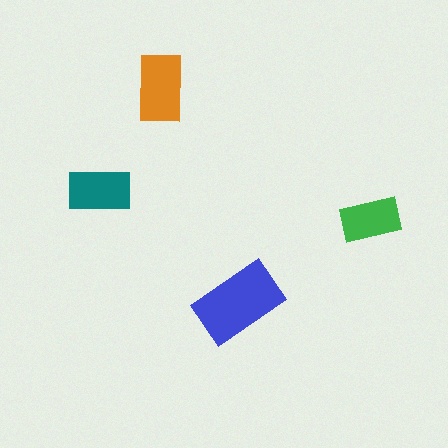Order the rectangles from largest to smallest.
the blue one, the orange one, the teal one, the green one.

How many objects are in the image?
There are 4 objects in the image.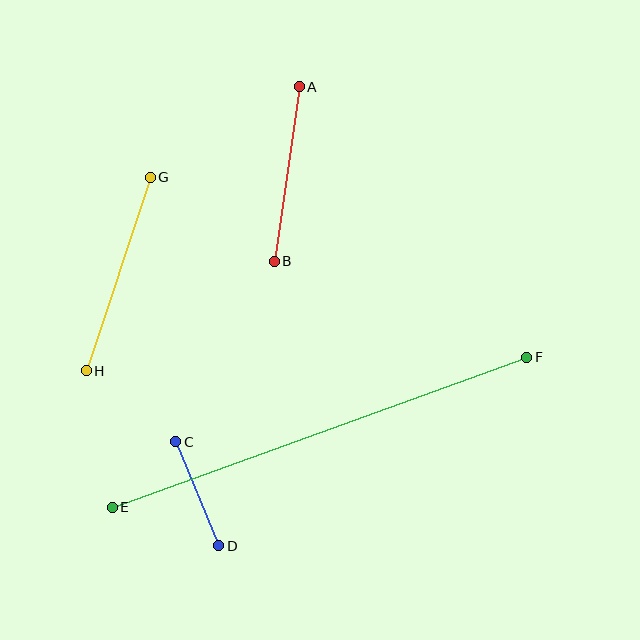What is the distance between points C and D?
The distance is approximately 112 pixels.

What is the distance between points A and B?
The distance is approximately 176 pixels.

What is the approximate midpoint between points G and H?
The midpoint is at approximately (118, 274) pixels.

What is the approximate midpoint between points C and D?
The midpoint is at approximately (197, 494) pixels.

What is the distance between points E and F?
The distance is approximately 440 pixels.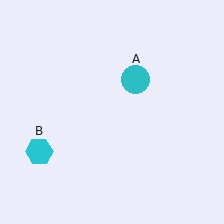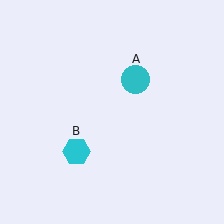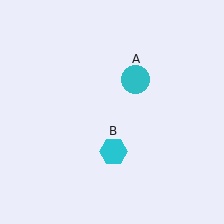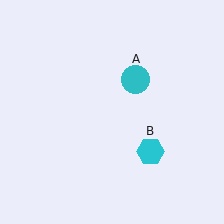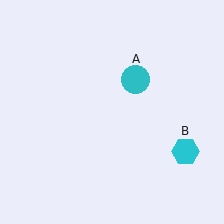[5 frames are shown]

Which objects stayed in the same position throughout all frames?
Cyan circle (object A) remained stationary.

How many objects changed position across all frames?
1 object changed position: cyan hexagon (object B).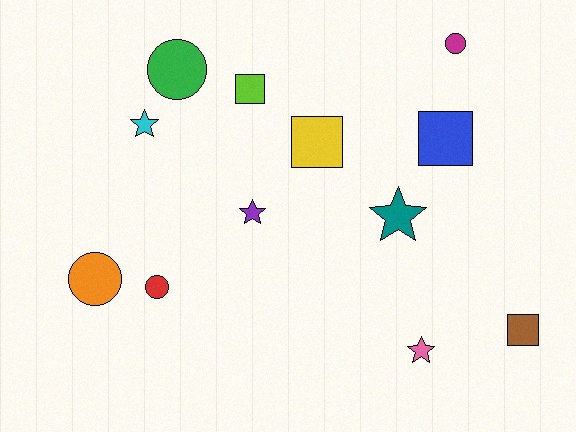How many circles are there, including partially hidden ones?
There are 4 circles.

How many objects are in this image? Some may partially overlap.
There are 12 objects.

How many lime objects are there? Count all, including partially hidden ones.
There is 1 lime object.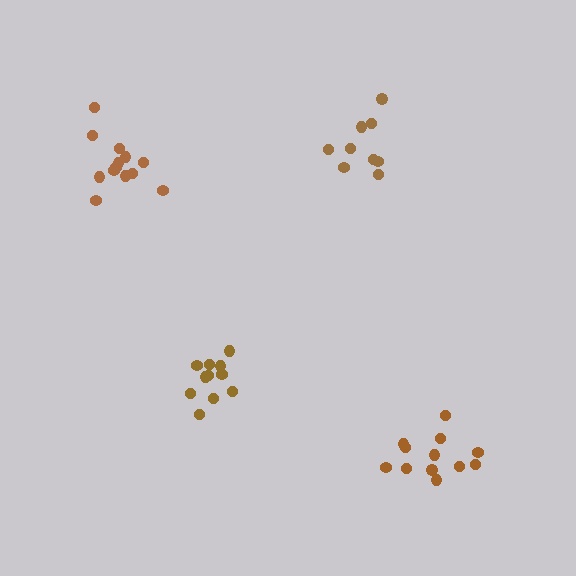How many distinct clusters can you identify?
There are 4 distinct clusters.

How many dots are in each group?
Group 1: 13 dots, Group 2: 11 dots, Group 3: 12 dots, Group 4: 9 dots (45 total).